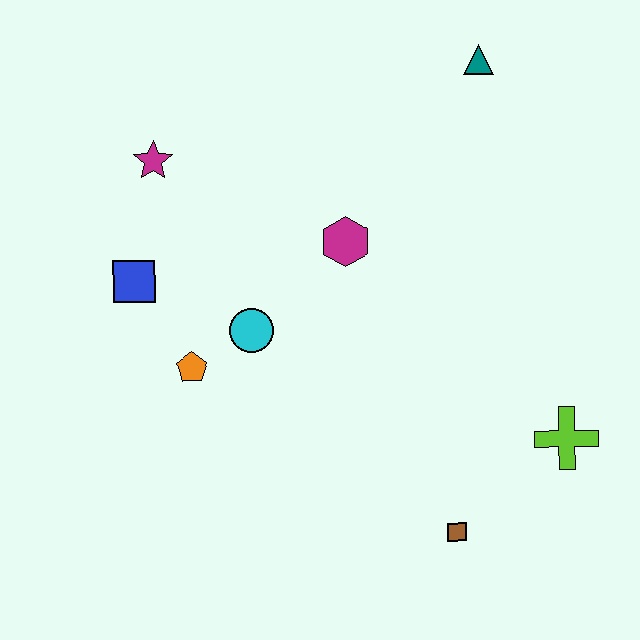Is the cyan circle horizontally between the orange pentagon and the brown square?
Yes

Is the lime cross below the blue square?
Yes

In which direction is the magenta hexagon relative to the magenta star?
The magenta hexagon is to the right of the magenta star.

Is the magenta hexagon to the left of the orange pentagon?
No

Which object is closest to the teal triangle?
The magenta hexagon is closest to the teal triangle.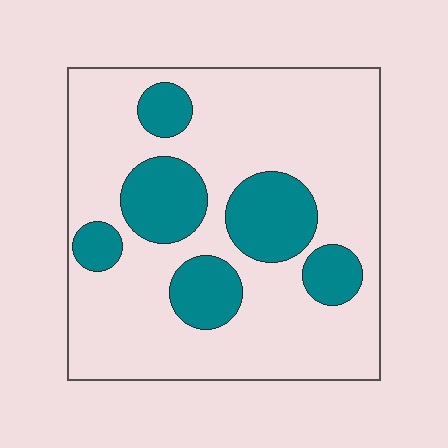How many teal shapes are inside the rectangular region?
6.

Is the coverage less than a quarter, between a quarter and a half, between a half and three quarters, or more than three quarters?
Less than a quarter.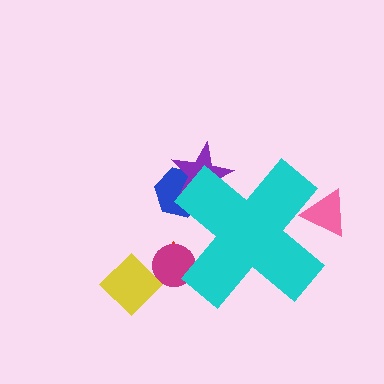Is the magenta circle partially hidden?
Yes, the magenta circle is partially hidden behind the cyan cross.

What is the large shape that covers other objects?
A cyan cross.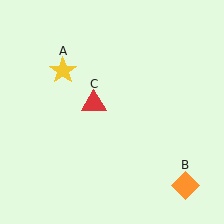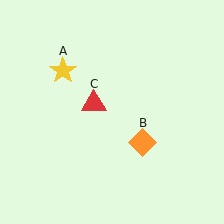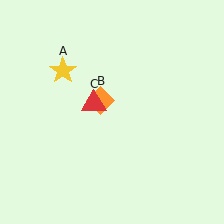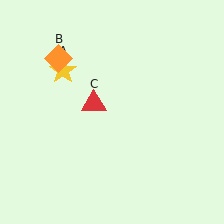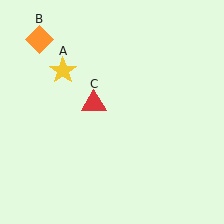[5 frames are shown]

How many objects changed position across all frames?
1 object changed position: orange diamond (object B).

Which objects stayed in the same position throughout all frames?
Yellow star (object A) and red triangle (object C) remained stationary.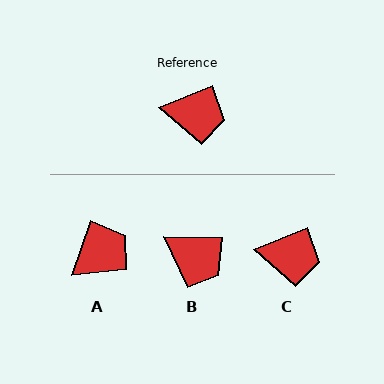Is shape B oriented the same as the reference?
No, it is off by about 24 degrees.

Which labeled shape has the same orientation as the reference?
C.